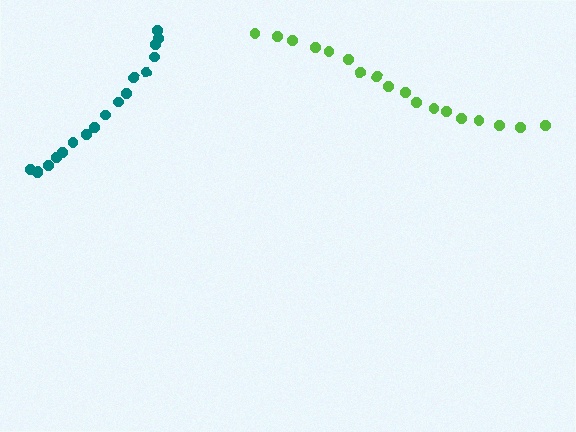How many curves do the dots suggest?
There are 2 distinct paths.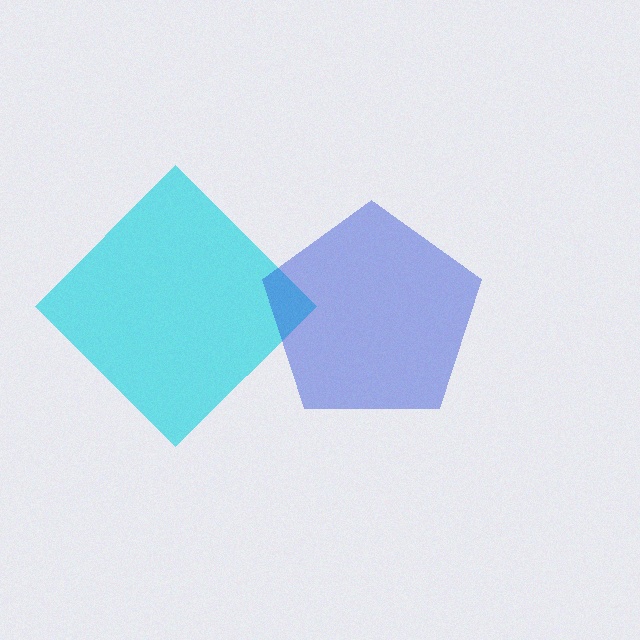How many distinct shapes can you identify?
There are 2 distinct shapes: a cyan diamond, a blue pentagon.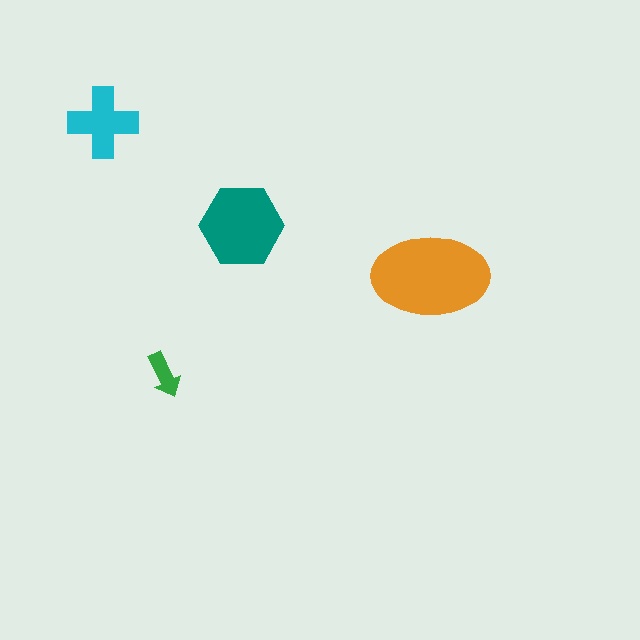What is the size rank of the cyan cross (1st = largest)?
3rd.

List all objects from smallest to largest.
The green arrow, the cyan cross, the teal hexagon, the orange ellipse.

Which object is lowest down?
The green arrow is bottommost.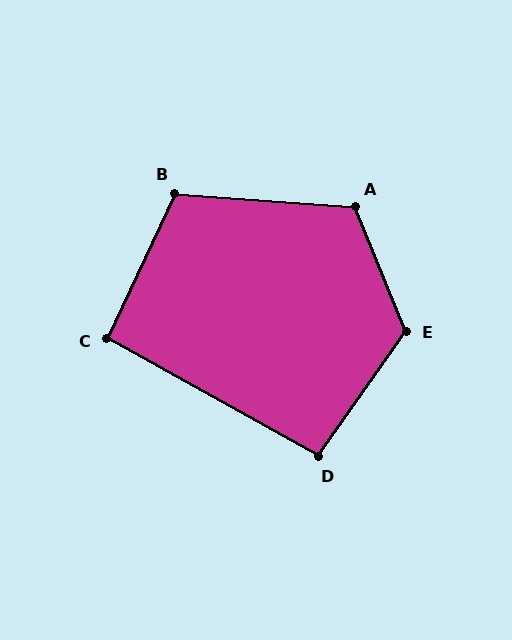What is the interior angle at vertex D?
Approximately 96 degrees (obtuse).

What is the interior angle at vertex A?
Approximately 116 degrees (obtuse).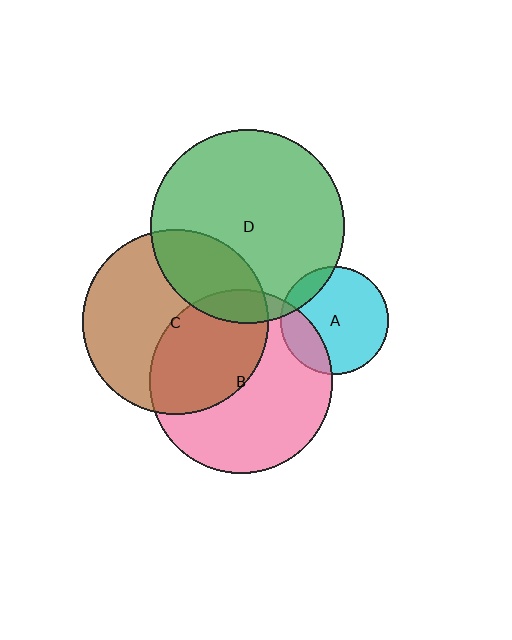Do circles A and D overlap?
Yes.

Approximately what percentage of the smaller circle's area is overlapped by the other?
Approximately 15%.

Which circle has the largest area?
Circle D (green).